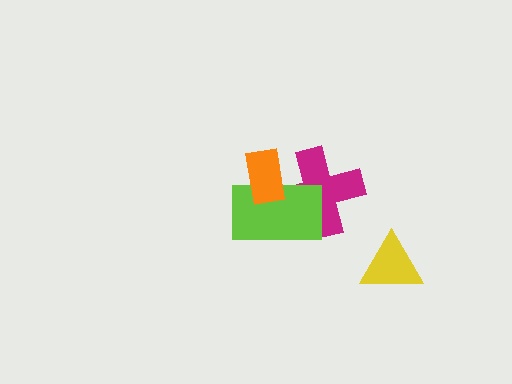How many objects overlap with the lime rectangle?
2 objects overlap with the lime rectangle.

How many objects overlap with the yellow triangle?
0 objects overlap with the yellow triangle.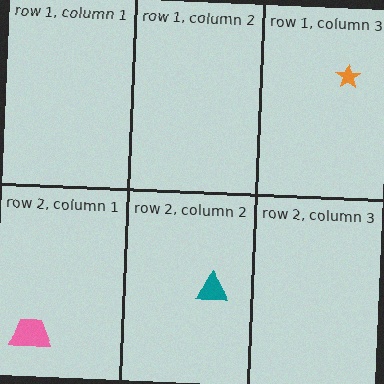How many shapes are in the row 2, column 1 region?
1.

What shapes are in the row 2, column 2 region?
The teal triangle.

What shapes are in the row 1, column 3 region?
The orange star.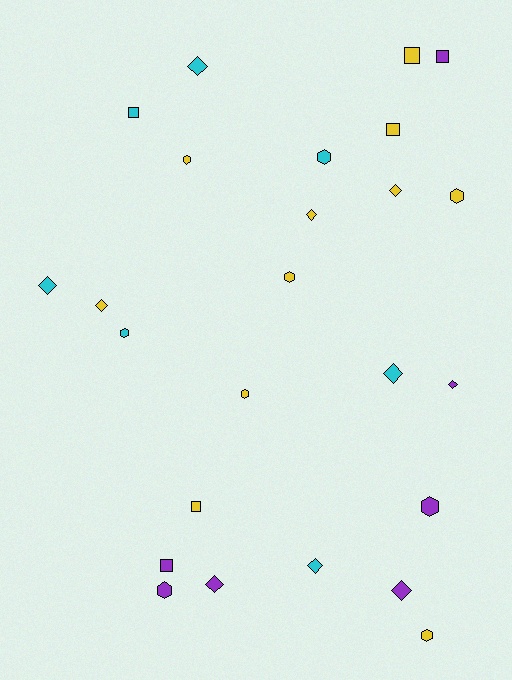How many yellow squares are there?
There are 3 yellow squares.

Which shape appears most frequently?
Diamond, with 10 objects.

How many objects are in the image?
There are 25 objects.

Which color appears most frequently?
Yellow, with 11 objects.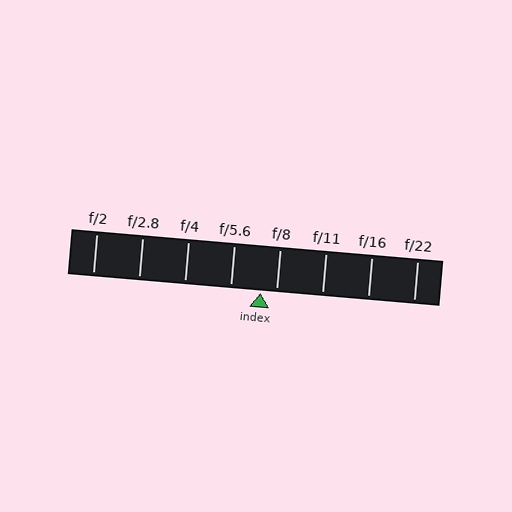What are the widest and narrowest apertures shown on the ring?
The widest aperture shown is f/2 and the narrowest is f/22.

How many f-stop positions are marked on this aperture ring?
There are 8 f-stop positions marked.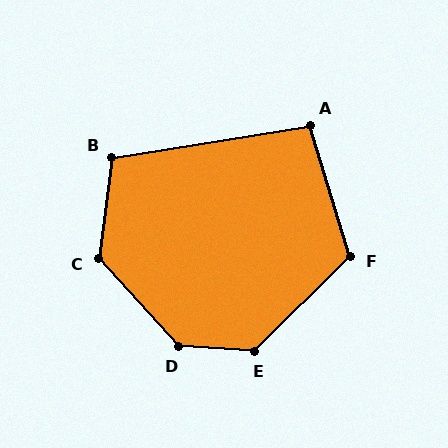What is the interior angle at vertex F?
Approximately 117 degrees (obtuse).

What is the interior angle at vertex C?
Approximately 130 degrees (obtuse).